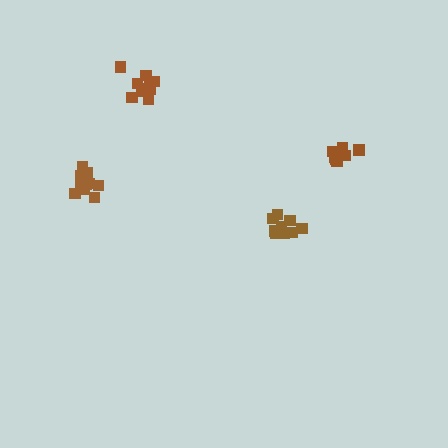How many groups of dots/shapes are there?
There are 4 groups.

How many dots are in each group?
Group 1: 11 dots, Group 2: 9 dots, Group 3: 11 dots, Group 4: 7 dots (38 total).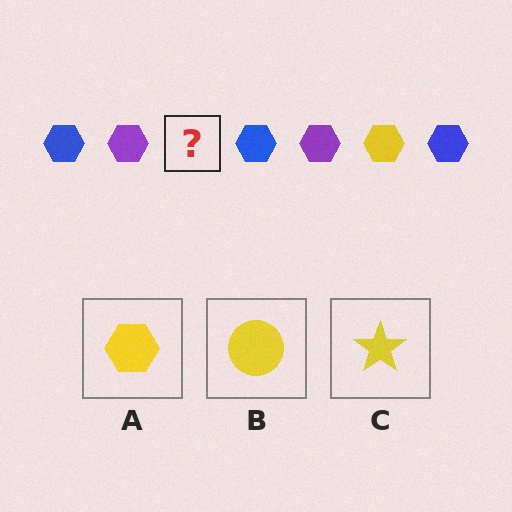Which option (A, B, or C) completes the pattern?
A.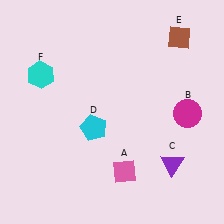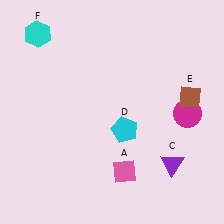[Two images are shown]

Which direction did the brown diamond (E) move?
The brown diamond (E) moved down.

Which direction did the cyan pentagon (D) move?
The cyan pentagon (D) moved right.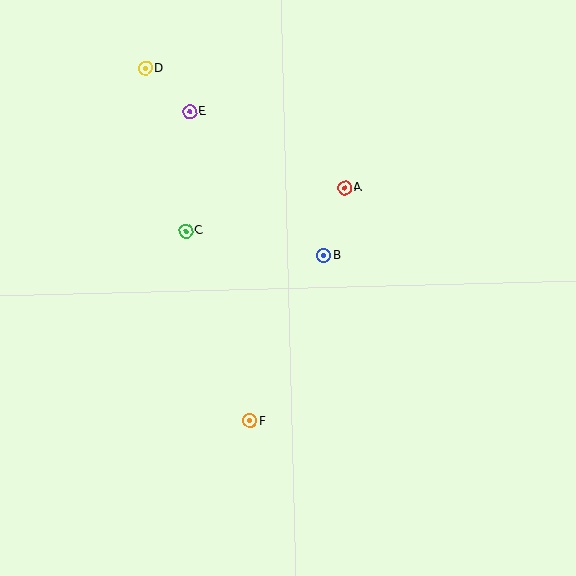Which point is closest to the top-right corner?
Point A is closest to the top-right corner.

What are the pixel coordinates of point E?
Point E is at (190, 112).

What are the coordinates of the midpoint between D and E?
The midpoint between D and E is at (168, 90).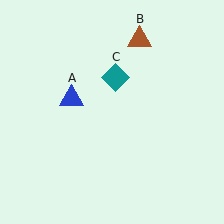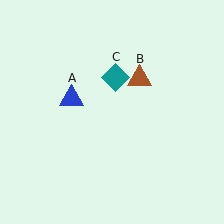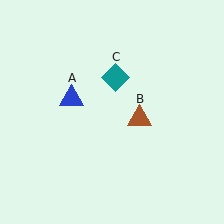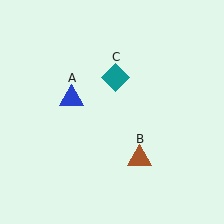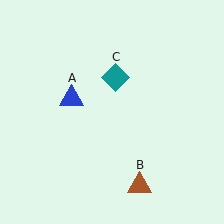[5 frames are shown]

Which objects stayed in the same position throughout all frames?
Blue triangle (object A) and teal diamond (object C) remained stationary.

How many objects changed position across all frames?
1 object changed position: brown triangle (object B).